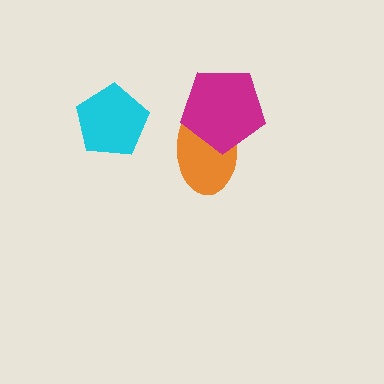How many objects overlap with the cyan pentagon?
0 objects overlap with the cyan pentagon.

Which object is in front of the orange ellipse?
The magenta pentagon is in front of the orange ellipse.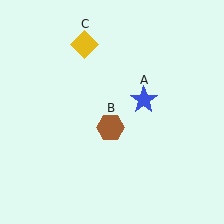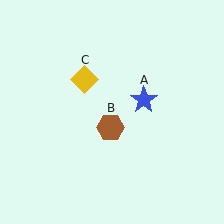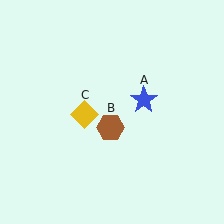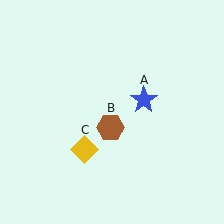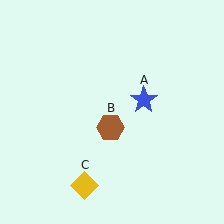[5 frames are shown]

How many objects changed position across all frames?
1 object changed position: yellow diamond (object C).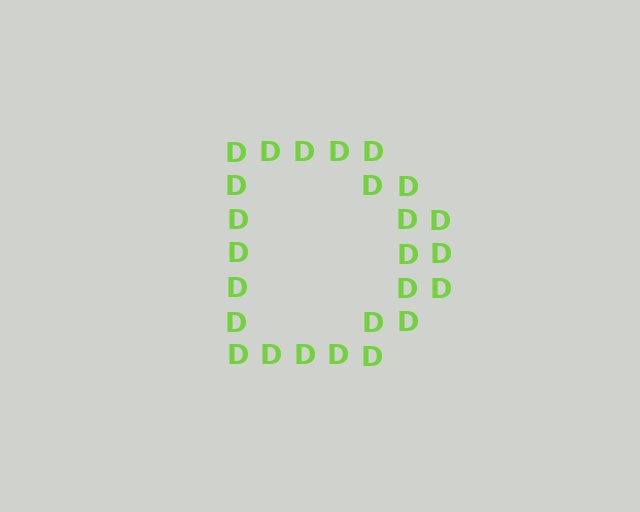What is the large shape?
The large shape is the letter D.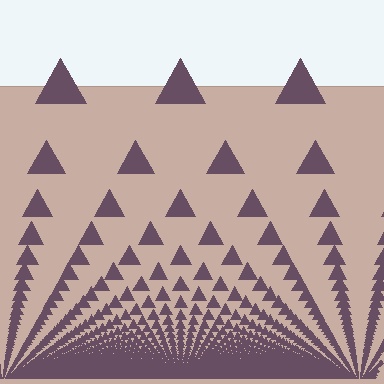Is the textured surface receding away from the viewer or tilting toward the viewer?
The surface appears to tilt toward the viewer. Texture elements get larger and sparser toward the top.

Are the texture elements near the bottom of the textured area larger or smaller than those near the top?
Smaller. The gradient is inverted — elements near the bottom are smaller and denser.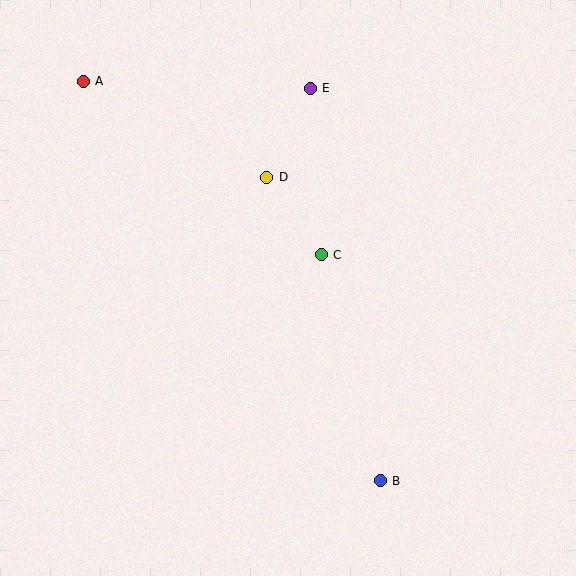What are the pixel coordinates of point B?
Point B is at (380, 481).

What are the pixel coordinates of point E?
Point E is at (310, 88).